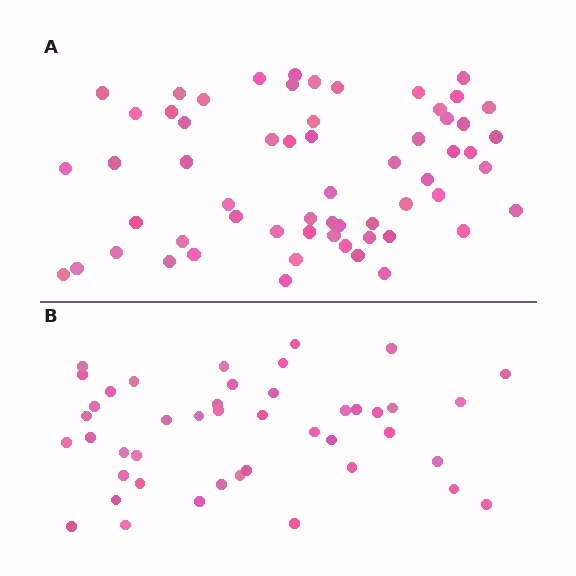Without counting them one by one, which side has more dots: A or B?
Region A (the top region) has more dots.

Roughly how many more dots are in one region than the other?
Region A has approximately 15 more dots than region B.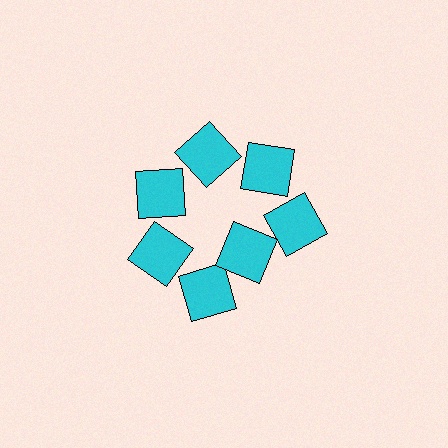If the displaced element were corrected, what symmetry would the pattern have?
It would have 7-fold rotational symmetry — the pattern would map onto itself every 51 degrees.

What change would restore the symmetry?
The symmetry would be restored by moving it outward, back onto the ring so that all 7 squares sit at equal angles and equal distance from the center.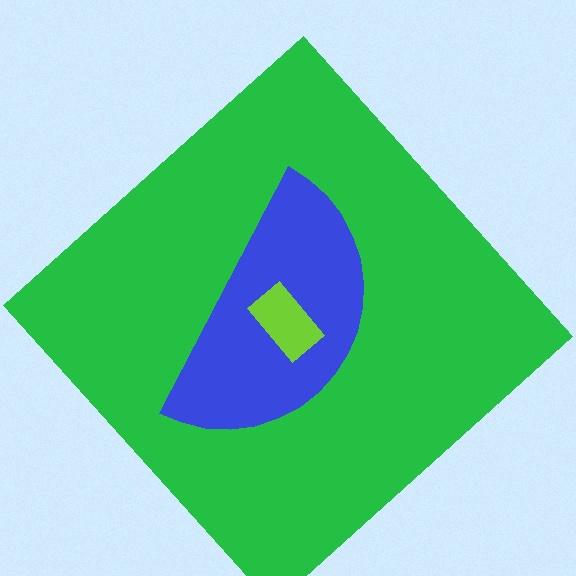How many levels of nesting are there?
3.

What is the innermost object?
The lime rectangle.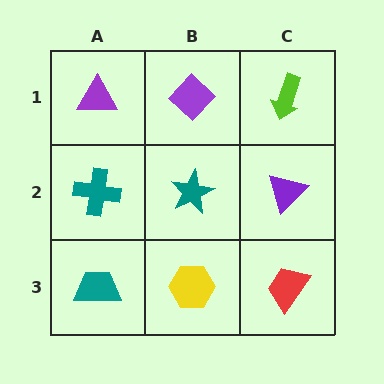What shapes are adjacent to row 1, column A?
A teal cross (row 2, column A), a purple diamond (row 1, column B).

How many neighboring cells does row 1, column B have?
3.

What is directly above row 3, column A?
A teal cross.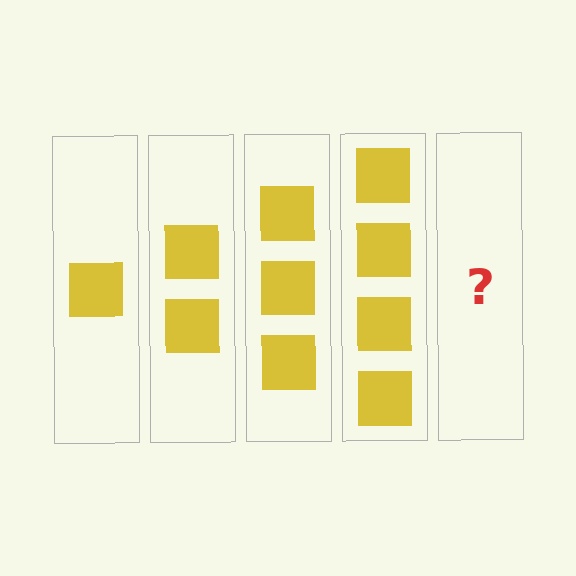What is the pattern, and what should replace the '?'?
The pattern is that each step adds one more square. The '?' should be 5 squares.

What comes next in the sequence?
The next element should be 5 squares.